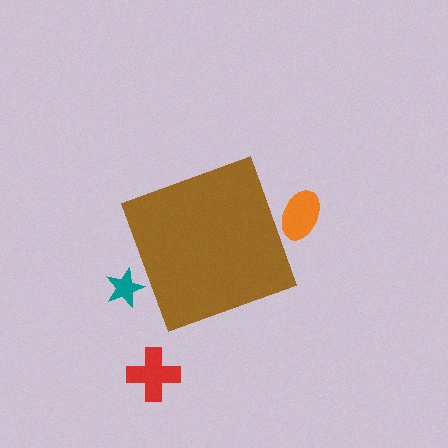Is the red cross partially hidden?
No, the red cross is fully visible.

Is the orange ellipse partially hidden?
Yes, the orange ellipse is partially hidden behind the brown diamond.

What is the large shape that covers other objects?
A brown diamond.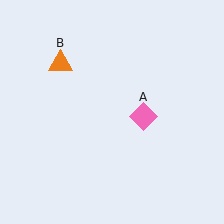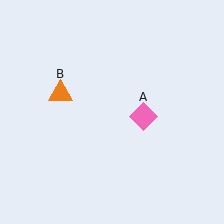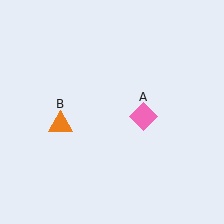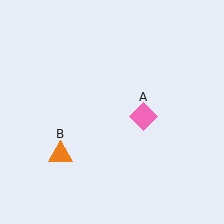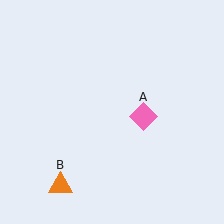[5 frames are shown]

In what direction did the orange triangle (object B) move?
The orange triangle (object B) moved down.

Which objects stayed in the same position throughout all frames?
Pink diamond (object A) remained stationary.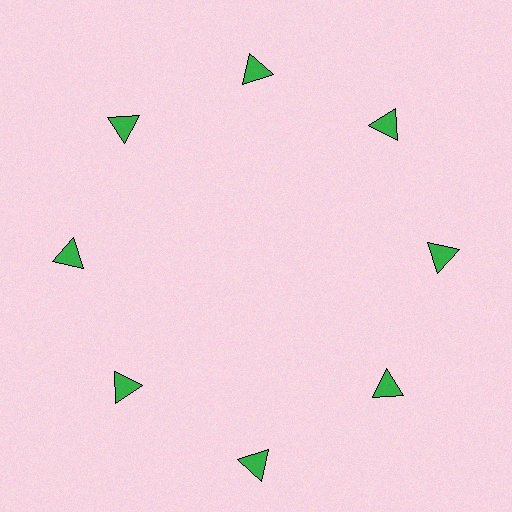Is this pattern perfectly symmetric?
No. The 8 green triangles are arranged in a ring, but one element near the 6 o'clock position is pushed outward from the center, breaking the 8-fold rotational symmetry.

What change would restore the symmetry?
The symmetry would be restored by moving it inward, back onto the ring so that all 8 triangles sit at equal angles and equal distance from the center.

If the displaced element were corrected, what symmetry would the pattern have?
It would have 8-fold rotational symmetry — the pattern would map onto itself every 45 degrees.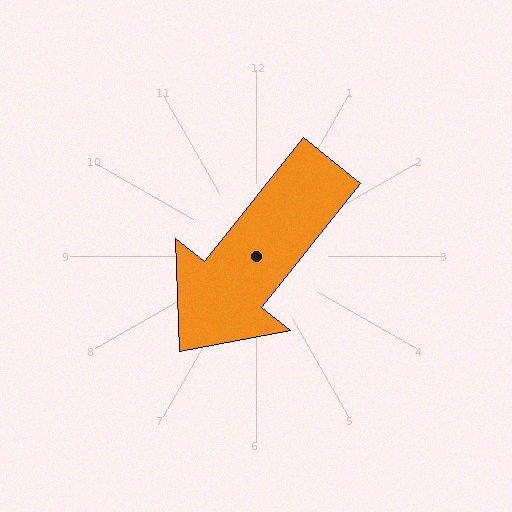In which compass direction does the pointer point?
Southwest.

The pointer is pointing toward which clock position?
Roughly 7 o'clock.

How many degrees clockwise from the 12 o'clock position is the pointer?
Approximately 219 degrees.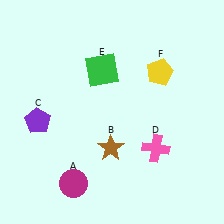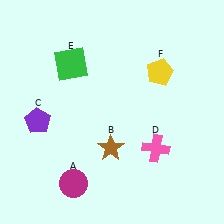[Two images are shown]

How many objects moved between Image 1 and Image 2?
1 object moved between the two images.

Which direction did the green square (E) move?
The green square (E) moved left.